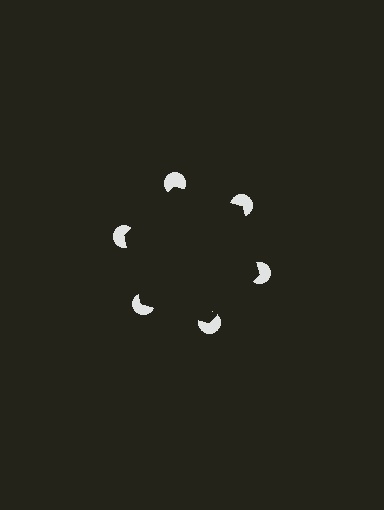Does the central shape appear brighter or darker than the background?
It typically appears slightly darker than the background, even though no actual brightness change is drawn.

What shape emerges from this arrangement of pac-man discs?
An illusory hexagon — its edges are inferred from the aligned wedge cuts in the pac-man discs, not physically drawn.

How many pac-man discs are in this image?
There are 6 — one at each vertex of the illusory hexagon.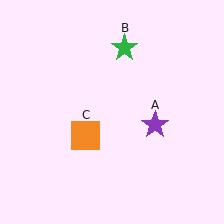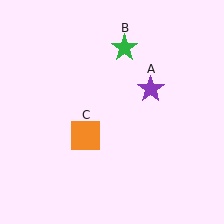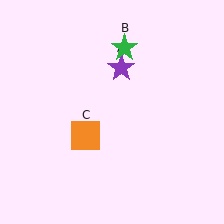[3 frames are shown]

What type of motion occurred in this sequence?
The purple star (object A) rotated counterclockwise around the center of the scene.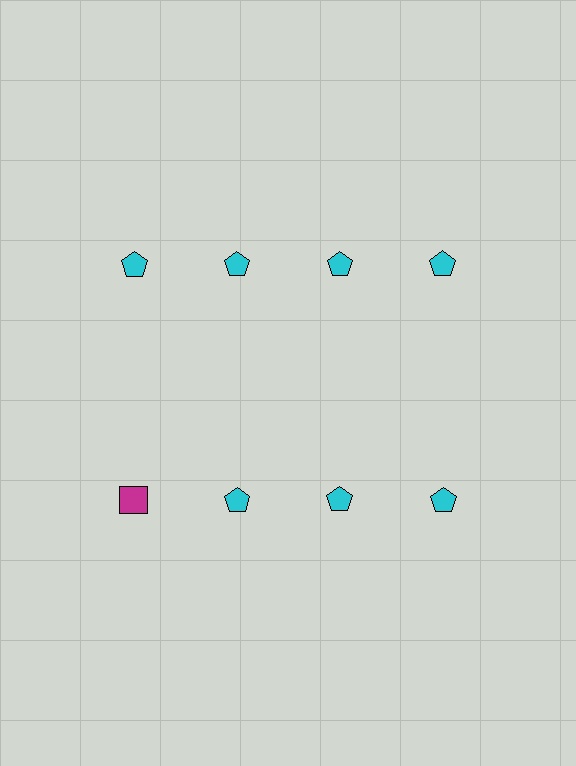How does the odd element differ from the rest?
It differs in both color (magenta instead of cyan) and shape (square instead of pentagon).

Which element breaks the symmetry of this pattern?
The magenta square in the second row, leftmost column breaks the symmetry. All other shapes are cyan pentagons.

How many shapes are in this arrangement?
There are 8 shapes arranged in a grid pattern.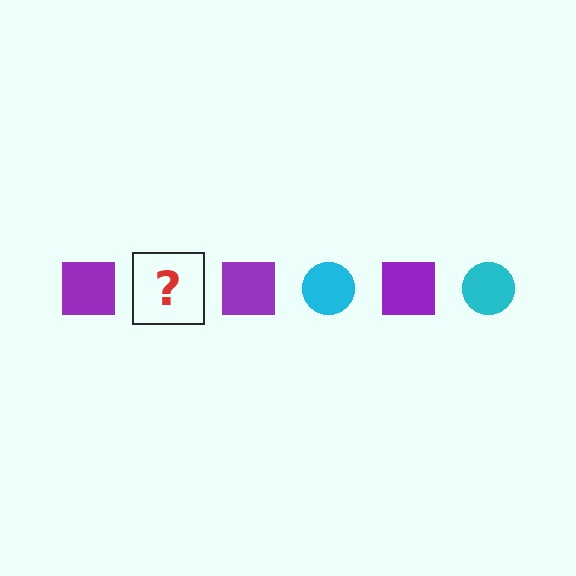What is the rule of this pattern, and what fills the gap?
The rule is that the pattern alternates between purple square and cyan circle. The gap should be filled with a cyan circle.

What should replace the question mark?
The question mark should be replaced with a cyan circle.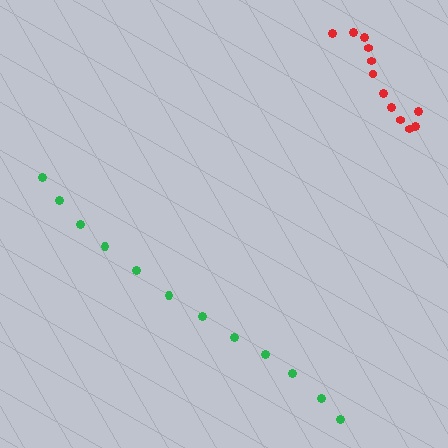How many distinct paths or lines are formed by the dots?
There are 2 distinct paths.